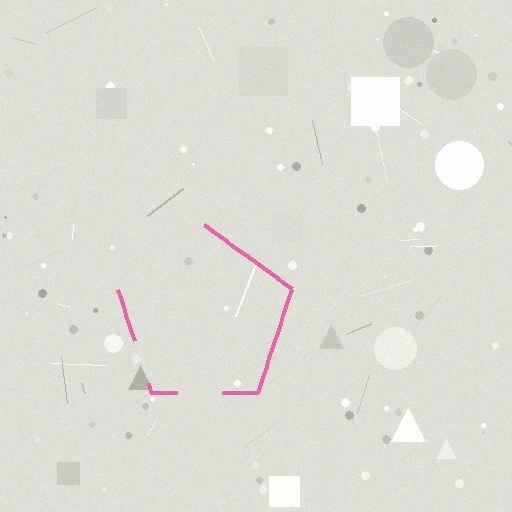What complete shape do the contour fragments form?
The contour fragments form a pentagon.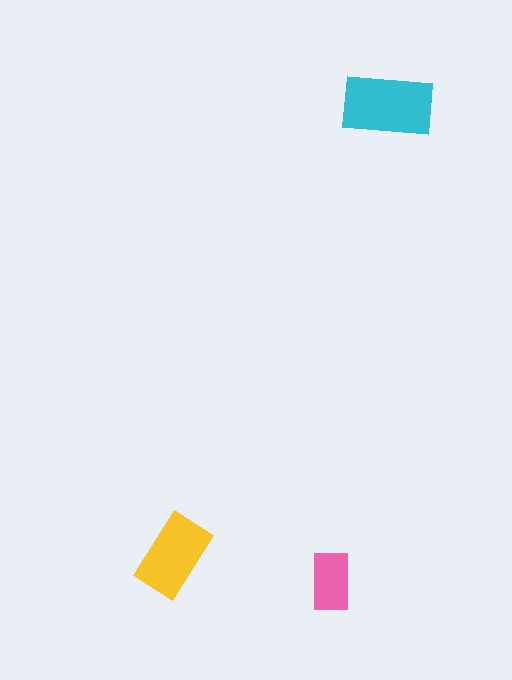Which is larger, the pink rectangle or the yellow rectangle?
The yellow one.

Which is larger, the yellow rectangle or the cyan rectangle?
The cyan one.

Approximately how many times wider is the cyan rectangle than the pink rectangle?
About 1.5 times wider.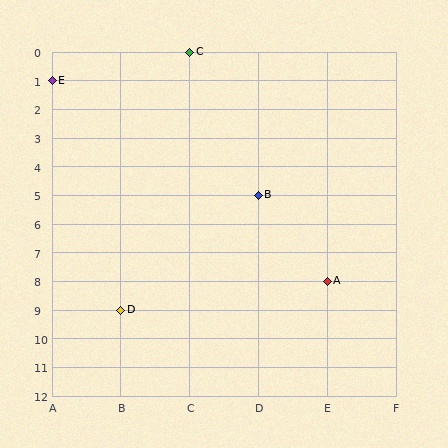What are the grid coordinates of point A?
Point A is at grid coordinates (E, 8).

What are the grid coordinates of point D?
Point D is at grid coordinates (B, 9).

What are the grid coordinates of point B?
Point B is at grid coordinates (D, 5).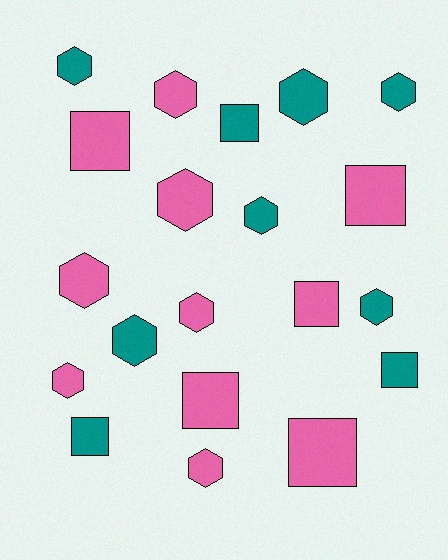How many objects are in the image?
There are 20 objects.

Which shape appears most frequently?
Hexagon, with 12 objects.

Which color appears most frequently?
Pink, with 11 objects.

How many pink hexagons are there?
There are 6 pink hexagons.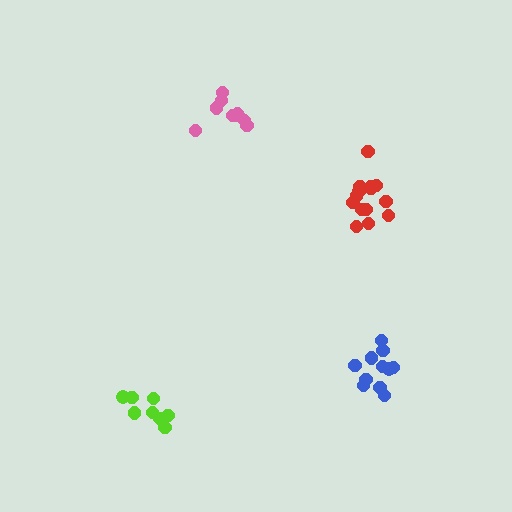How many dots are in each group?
Group 1: 14 dots, Group 2: 11 dots, Group 3: 8 dots, Group 4: 9 dots (42 total).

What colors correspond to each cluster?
The clusters are colored: red, blue, lime, pink.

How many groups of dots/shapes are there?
There are 4 groups.